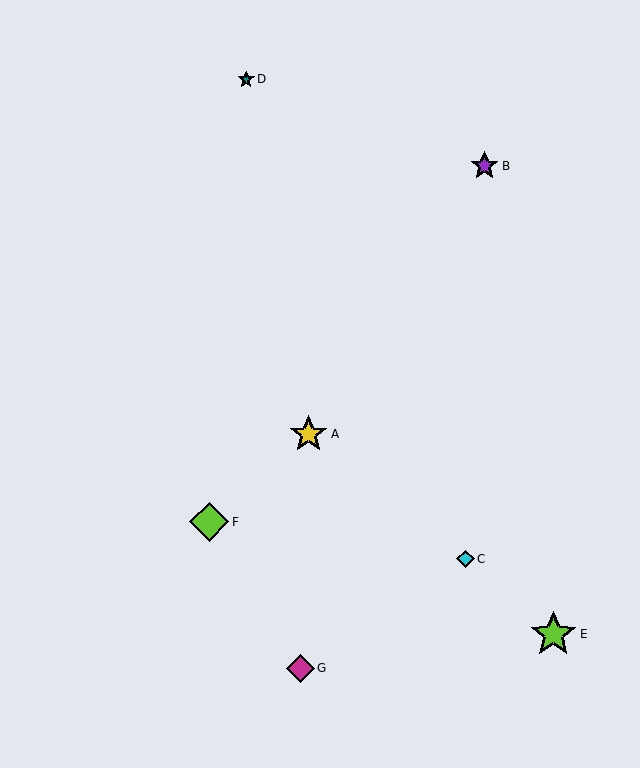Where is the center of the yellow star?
The center of the yellow star is at (309, 434).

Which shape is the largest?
The lime star (labeled E) is the largest.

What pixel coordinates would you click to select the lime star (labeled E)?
Click at (553, 634) to select the lime star E.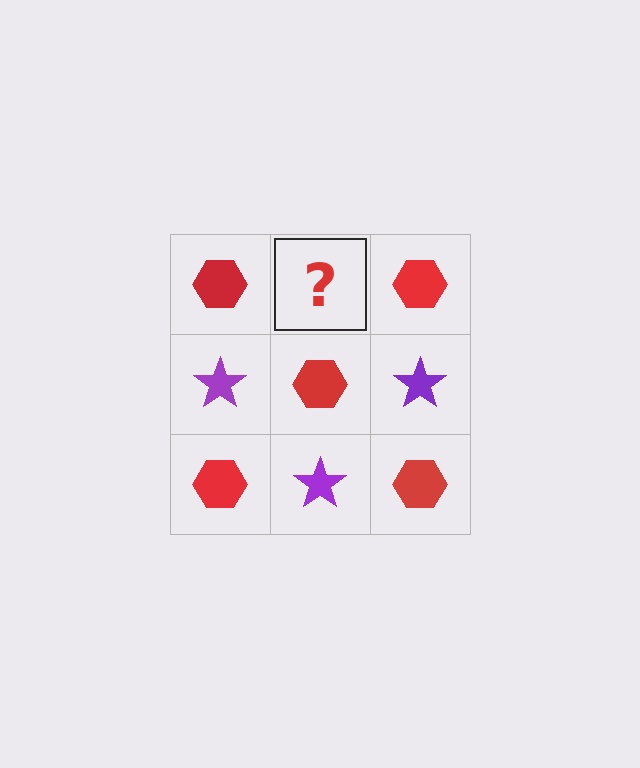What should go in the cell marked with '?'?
The missing cell should contain a purple star.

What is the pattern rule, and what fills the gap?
The rule is that it alternates red hexagon and purple star in a checkerboard pattern. The gap should be filled with a purple star.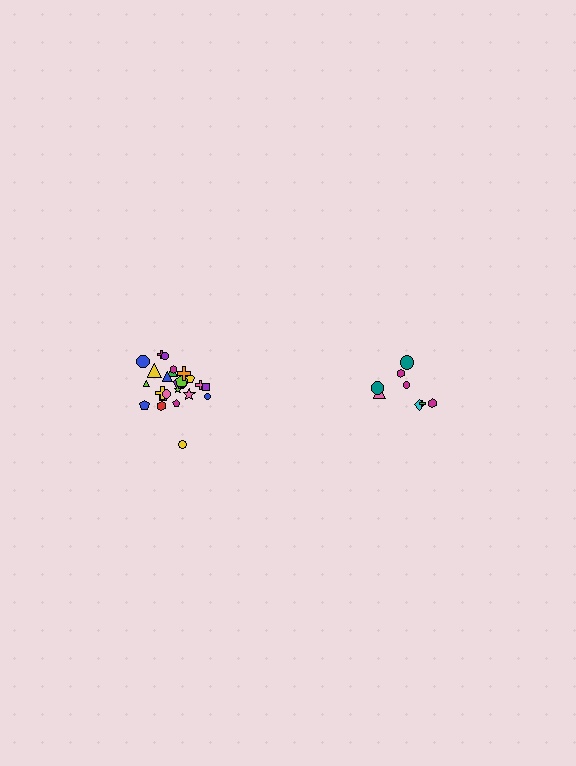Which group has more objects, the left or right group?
The left group.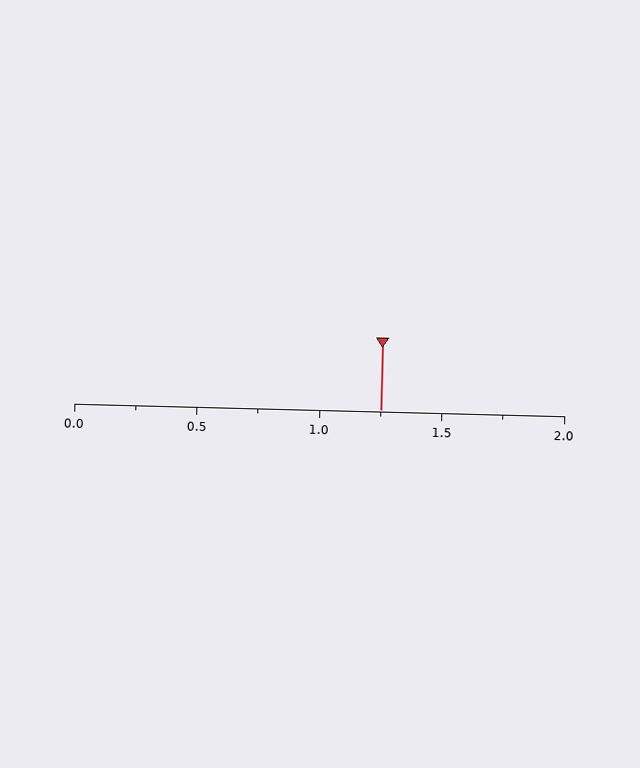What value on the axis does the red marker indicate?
The marker indicates approximately 1.25.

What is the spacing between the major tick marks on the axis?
The major ticks are spaced 0.5 apart.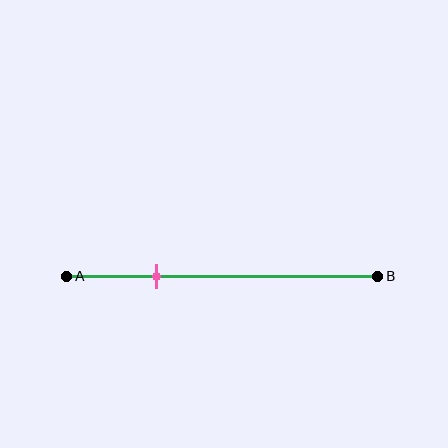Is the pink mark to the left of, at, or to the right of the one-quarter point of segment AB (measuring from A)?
The pink mark is to the right of the one-quarter point of segment AB.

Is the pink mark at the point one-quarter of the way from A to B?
No, the mark is at about 30% from A, not at the 25% one-quarter point.